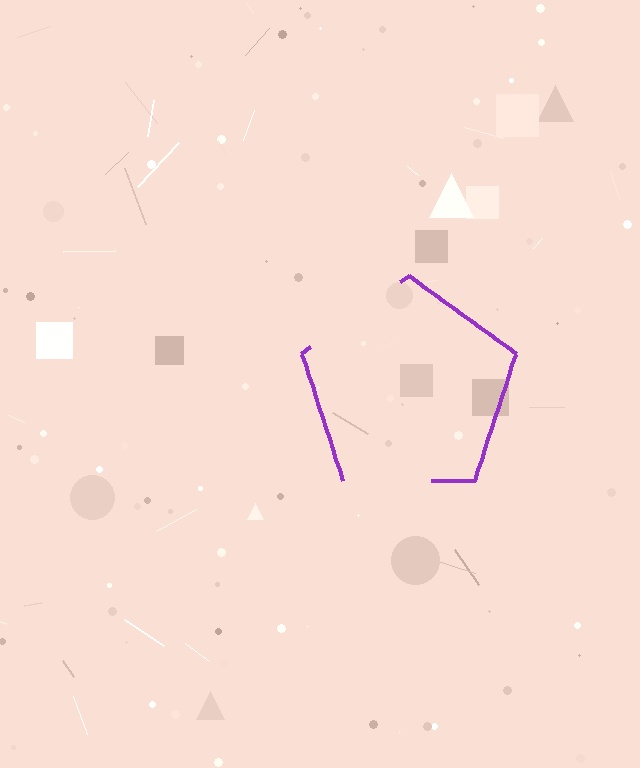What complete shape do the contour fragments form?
The contour fragments form a pentagon.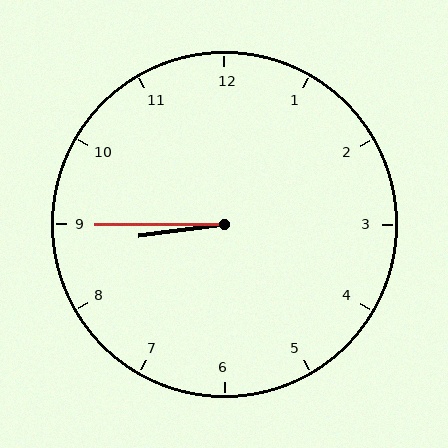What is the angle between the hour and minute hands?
Approximately 8 degrees.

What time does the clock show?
8:45.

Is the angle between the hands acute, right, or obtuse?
It is acute.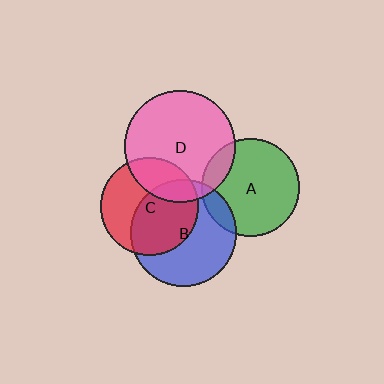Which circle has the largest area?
Circle D (pink).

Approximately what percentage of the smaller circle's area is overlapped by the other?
Approximately 15%.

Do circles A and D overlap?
Yes.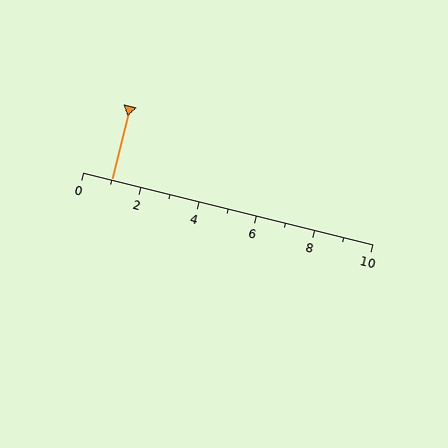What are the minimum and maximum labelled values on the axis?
The axis runs from 0 to 10.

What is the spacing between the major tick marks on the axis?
The major ticks are spaced 2 apart.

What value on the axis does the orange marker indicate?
The marker indicates approximately 1.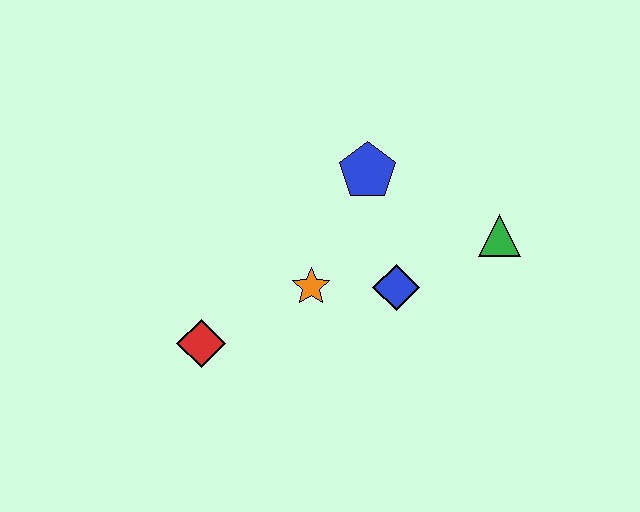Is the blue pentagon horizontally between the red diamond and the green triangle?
Yes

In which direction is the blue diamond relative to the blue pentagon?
The blue diamond is below the blue pentagon.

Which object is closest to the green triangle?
The blue diamond is closest to the green triangle.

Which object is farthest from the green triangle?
The red diamond is farthest from the green triangle.